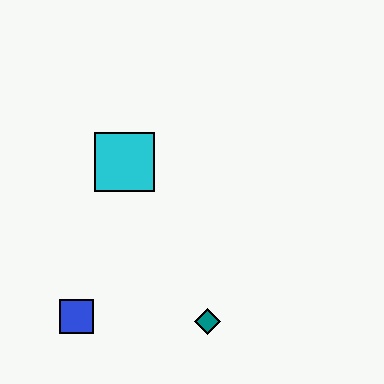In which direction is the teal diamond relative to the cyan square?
The teal diamond is below the cyan square.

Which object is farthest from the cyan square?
The teal diamond is farthest from the cyan square.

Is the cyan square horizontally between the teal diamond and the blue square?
Yes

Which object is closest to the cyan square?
The blue square is closest to the cyan square.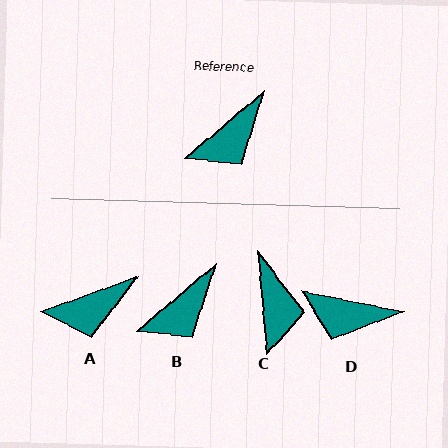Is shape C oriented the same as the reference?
No, it is off by about 55 degrees.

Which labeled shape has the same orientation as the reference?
B.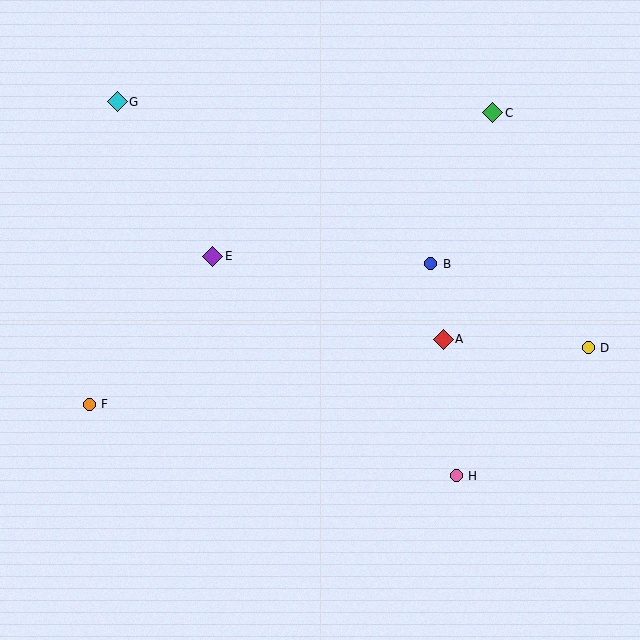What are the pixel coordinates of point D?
Point D is at (588, 348).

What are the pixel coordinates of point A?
Point A is at (443, 339).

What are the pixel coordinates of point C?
Point C is at (493, 113).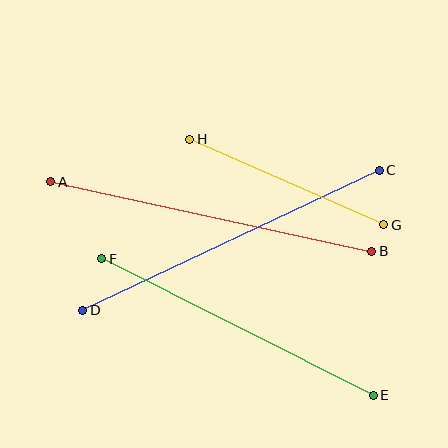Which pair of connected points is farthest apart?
Points A and B are farthest apart.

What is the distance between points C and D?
The distance is approximately 328 pixels.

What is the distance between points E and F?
The distance is approximately 304 pixels.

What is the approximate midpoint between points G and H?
The midpoint is at approximately (287, 182) pixels.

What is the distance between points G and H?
The distance is approximately 212 pixels.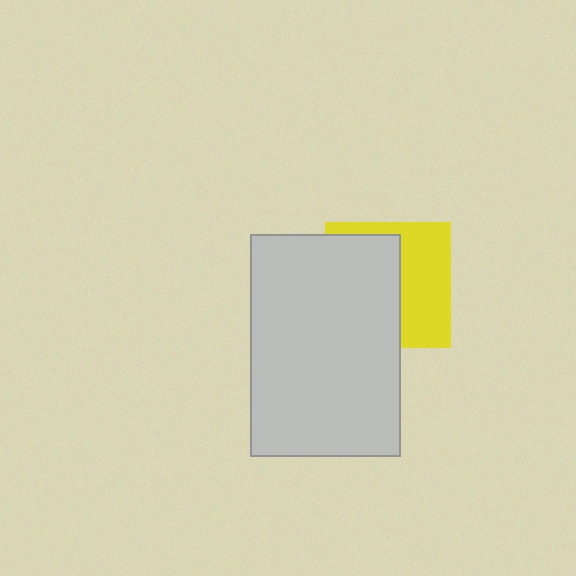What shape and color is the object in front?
The object in front is a light gray rectangle.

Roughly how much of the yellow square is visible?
About half of it is visible (roughly 45%).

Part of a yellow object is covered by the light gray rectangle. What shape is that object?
It is a square.